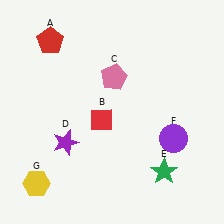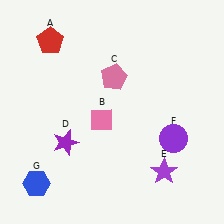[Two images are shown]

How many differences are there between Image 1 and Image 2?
There are 3 differences between the two images.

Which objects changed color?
B changed from red to pink. E changed from green to purple. G changed from yellow to blue.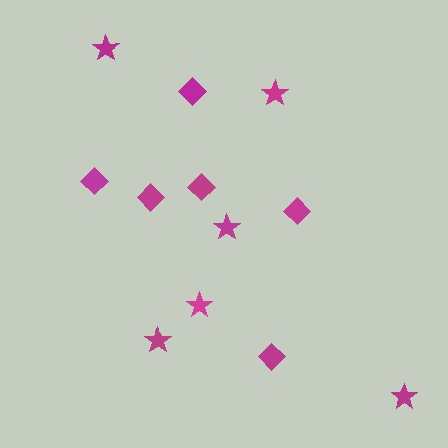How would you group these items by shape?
There are 2 groups: one group of stars (6) and one group of diamonds (6).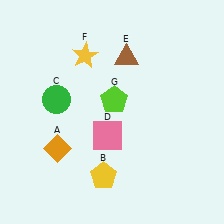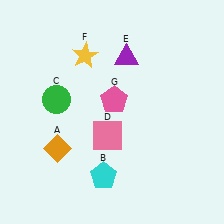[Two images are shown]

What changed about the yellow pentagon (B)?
In Image 1, B is yellow. In Image 2, it changed to cyan.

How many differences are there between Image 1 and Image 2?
There are 3 differences between the two images.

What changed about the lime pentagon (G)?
In Image 1, G is lime. In Image 2, it changed to pink.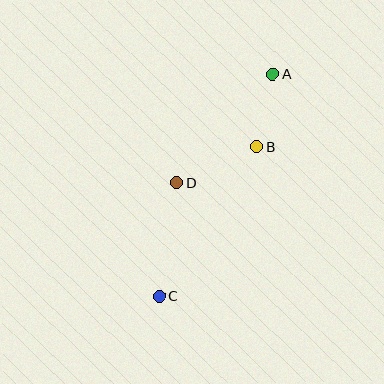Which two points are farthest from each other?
Points A and C are farthest from each other.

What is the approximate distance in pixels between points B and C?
The distance between B and C is approximately 179 pixels.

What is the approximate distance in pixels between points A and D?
The distance between A and D is approximately 145 pixels.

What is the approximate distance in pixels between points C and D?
The distance between C and D is approximately 115 pixels.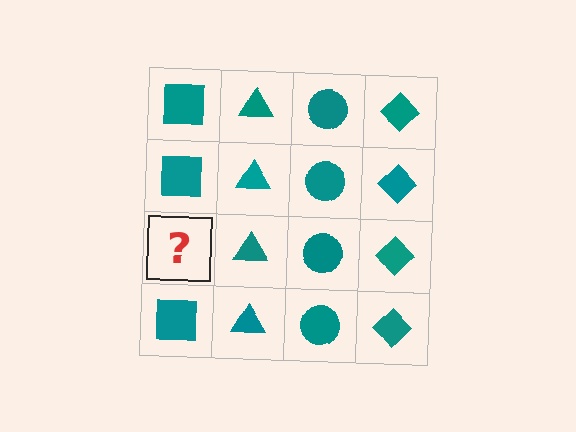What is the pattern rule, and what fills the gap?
The rule is that each column has a consistent shape. The gap should be filled with a teal square.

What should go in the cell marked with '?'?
The missing cell should contain a teal square.